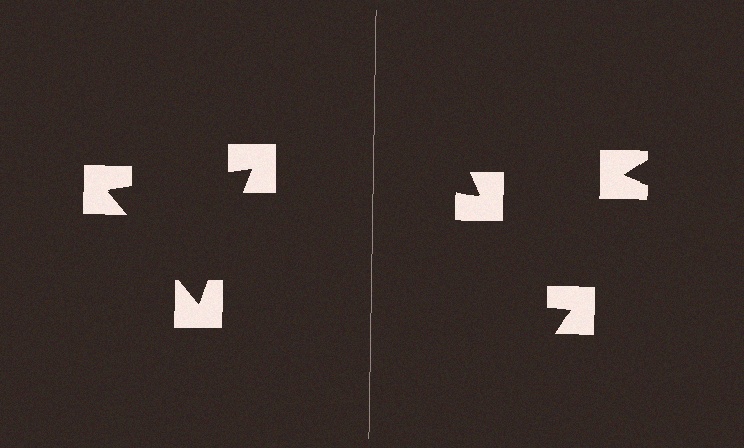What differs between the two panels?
The notched squares are positioned identically on both sides; only the wedge orientations differ. On the left they align to a triangle; on the right they are misaligned.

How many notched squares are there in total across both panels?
6 — 3 on each side.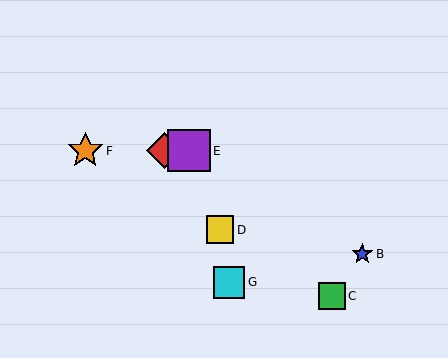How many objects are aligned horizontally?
3 objects (A, E, F) are aligned horizontally.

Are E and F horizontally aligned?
Yes, both are at y≈151.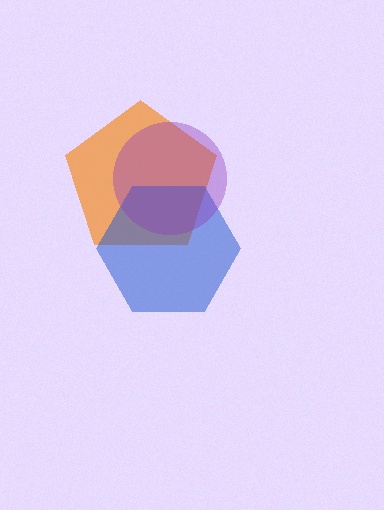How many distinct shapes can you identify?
There are 3 distinct shapes: an orange pentagon, a blue hexagon, a purple circle.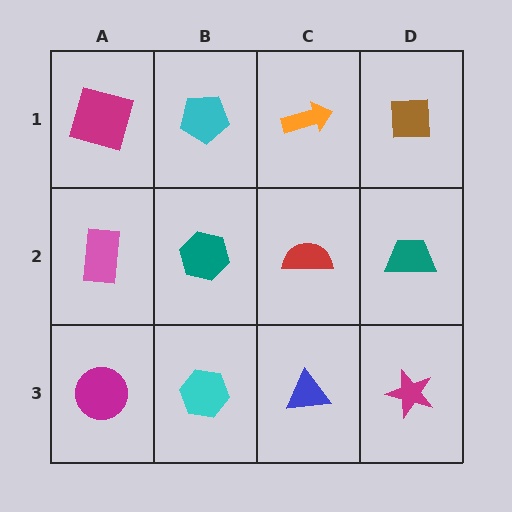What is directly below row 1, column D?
A teal trapezoid.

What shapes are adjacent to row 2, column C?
An orange arrow (row 1, column C), a blue triangle (row 3, column C), a teal hexagon (row 2, column B), a teal trapezoid (row 2, column D).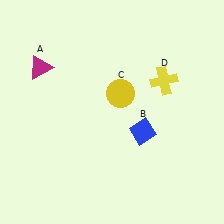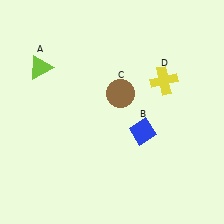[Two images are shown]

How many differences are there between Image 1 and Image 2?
There are 2 differences between the two images.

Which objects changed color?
A changed from magenta to lime. C changed from yellow to brown.